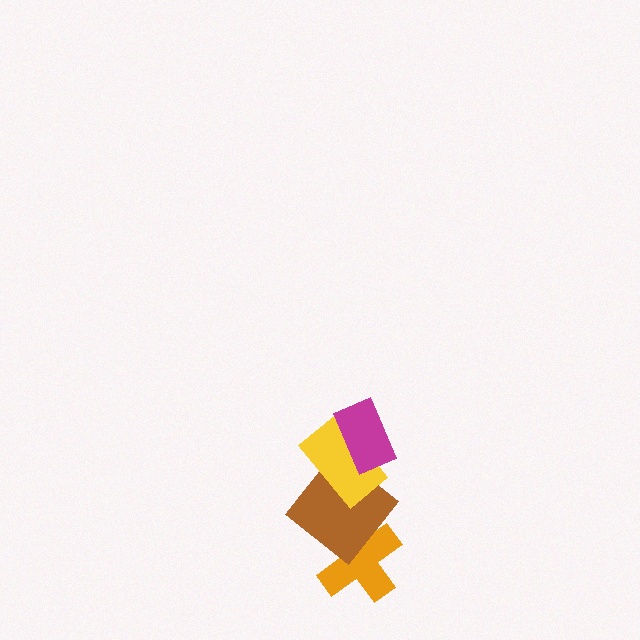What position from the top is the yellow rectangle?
The yellow rectangle is 2nd from the top.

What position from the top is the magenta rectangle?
The magenta rectangle is 1st from the top.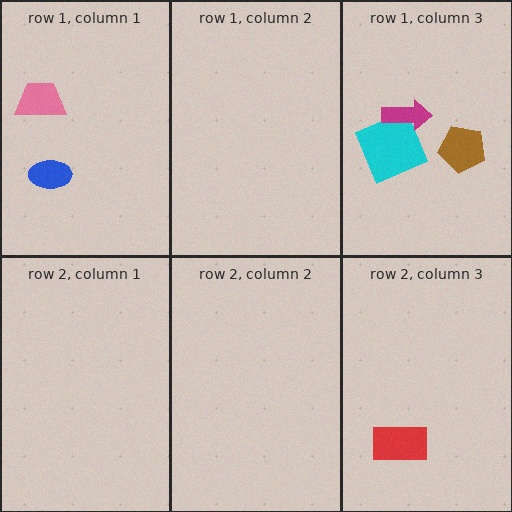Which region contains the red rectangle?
The row 2, column 3 region.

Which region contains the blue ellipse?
The row 1, column 1 region.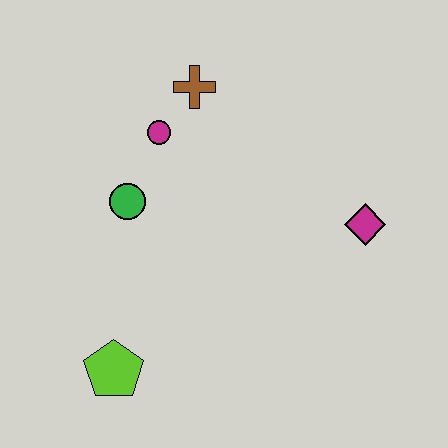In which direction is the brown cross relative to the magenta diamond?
The brown cross is to the left of the magenta diamond.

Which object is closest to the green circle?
The magenta circle is closest to the green circle.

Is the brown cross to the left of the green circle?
No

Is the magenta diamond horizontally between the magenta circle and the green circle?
No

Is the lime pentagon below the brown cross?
Yes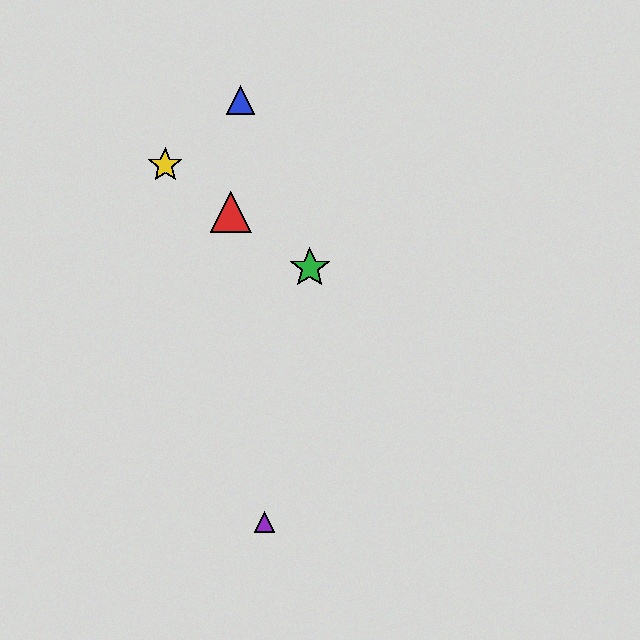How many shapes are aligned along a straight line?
3 shapes (the red triangle, the green star, the yellow star) are aligned along a straight line.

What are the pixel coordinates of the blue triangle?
The blue triangle is at (241, 100).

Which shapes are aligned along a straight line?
The red triangle, the green star, the yellow star are aligned along a straight line.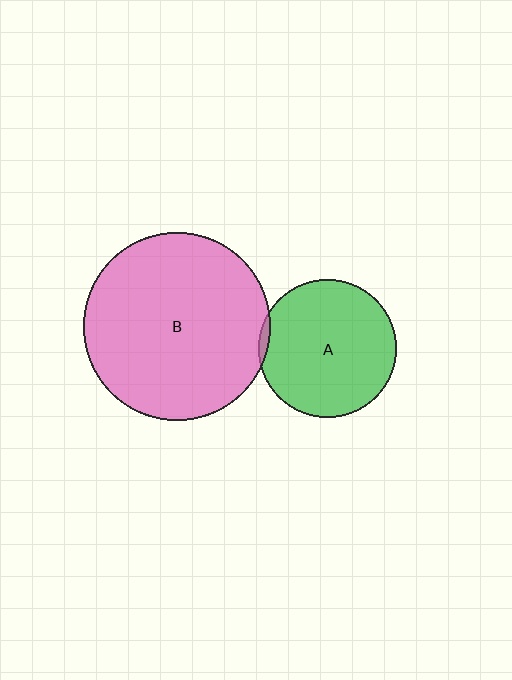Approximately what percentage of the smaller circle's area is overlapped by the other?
Approximately 5%.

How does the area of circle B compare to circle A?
Approximately 1.8 times.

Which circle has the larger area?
Circle B (pink).